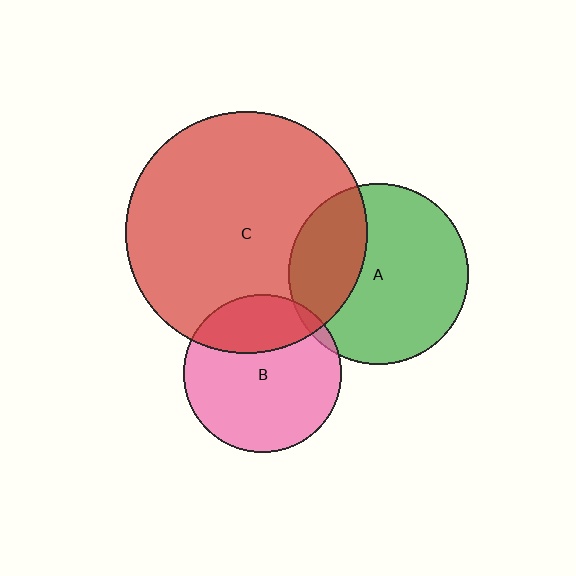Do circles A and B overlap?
Yes.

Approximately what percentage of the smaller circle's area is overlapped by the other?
Approximately 5%.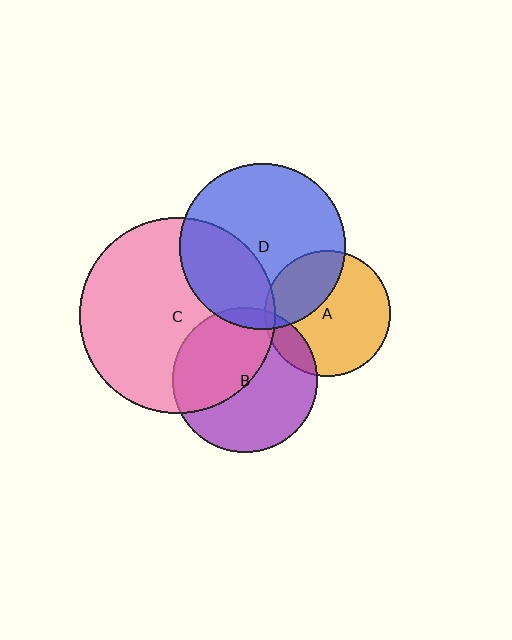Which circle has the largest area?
Circle C (pink).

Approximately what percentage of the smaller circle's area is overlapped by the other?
Approximately 35%.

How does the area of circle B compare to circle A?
Approximately 1.3 times.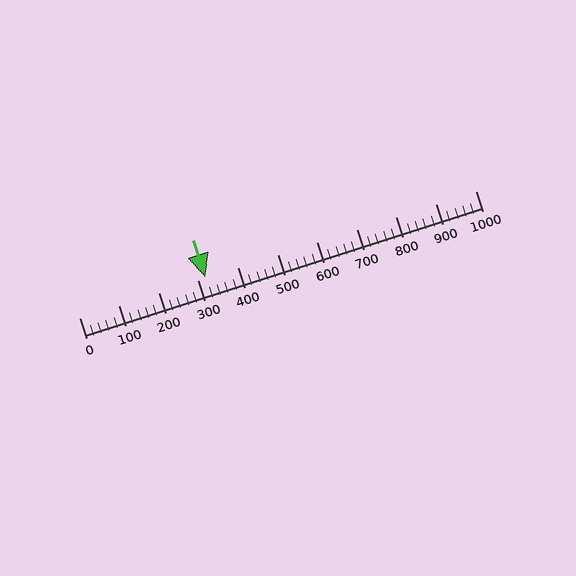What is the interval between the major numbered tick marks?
The major tick marks are spaced 100 units apart.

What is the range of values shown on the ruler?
The ruler shows values from 0 to 1000.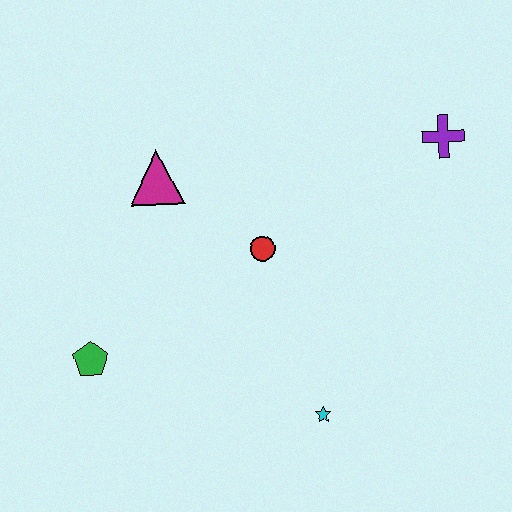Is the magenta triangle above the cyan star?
Yes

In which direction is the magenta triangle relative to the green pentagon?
The magenta triangle is above the green pentagon.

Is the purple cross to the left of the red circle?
No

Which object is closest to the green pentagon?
The magenta triangle is closest to the green pentagon.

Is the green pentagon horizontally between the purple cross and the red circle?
No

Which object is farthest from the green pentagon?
The purple cross is farthest from the green pentagon.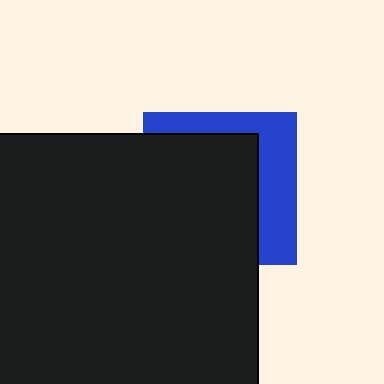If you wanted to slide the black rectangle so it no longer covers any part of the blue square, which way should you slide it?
Slide it left — that is the most direct way to separate the two shapes.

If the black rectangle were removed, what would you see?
You would see the complete blue square.